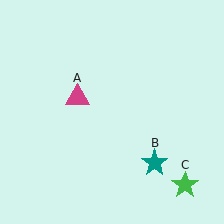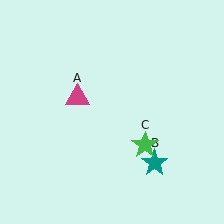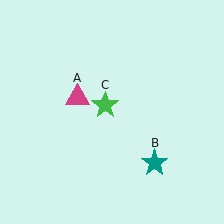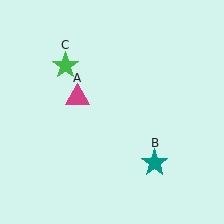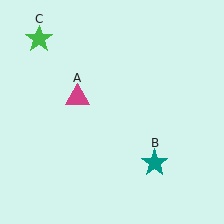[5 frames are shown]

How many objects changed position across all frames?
1 object changed position: green star (object C).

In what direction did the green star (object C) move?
The green star (object C) moved up and to the left.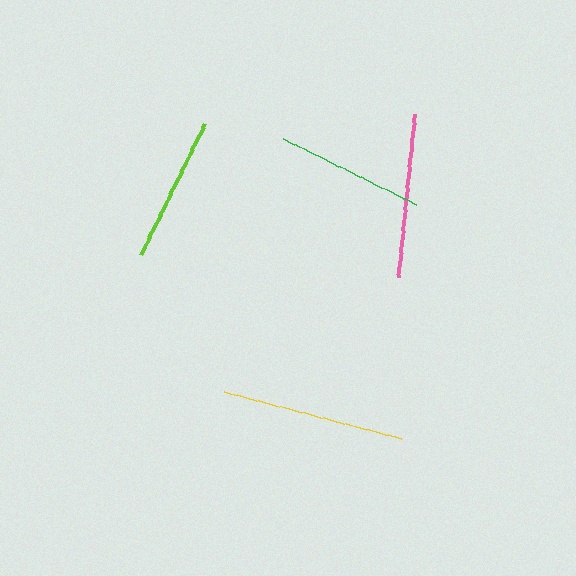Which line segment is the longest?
The yellow line is the longest at approximately 183 pixels.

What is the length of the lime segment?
The lime segment is approximately 147 pixels long.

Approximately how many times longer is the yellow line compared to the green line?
The yellow line is approximately 1.2 times the length of the green line.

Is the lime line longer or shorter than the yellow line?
The yellow line is longer than the lime line.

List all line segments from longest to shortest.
From longest to shortest: yellow, pink, green, lime.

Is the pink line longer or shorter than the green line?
The pink line is longer than the green line.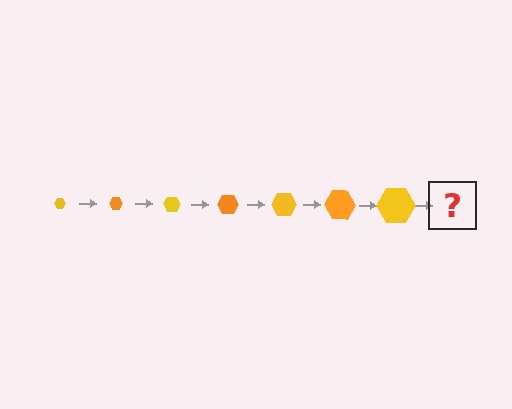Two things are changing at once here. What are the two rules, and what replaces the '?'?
The two rules are that the hexagon grows larger each step and the color cycles through yellow and orange. The '?' should be an orange hexagon, larger than the previous one.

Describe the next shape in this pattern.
It should be an orange hexagon, larger than the previous one.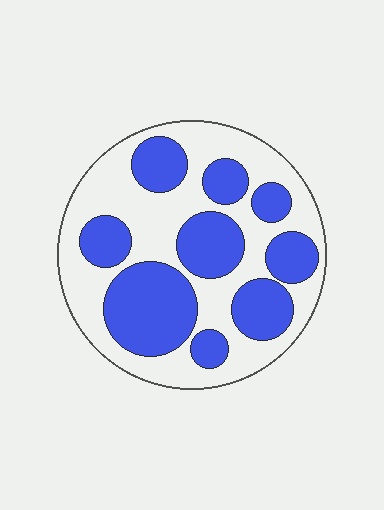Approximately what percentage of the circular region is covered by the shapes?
Approximately 45%.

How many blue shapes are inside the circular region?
9.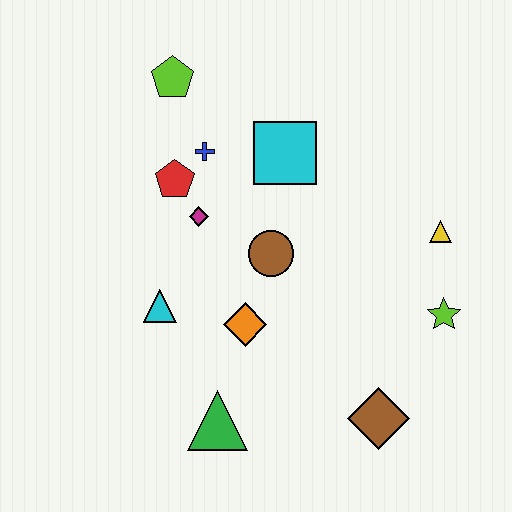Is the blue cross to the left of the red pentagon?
No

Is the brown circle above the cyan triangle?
Yes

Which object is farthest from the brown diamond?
The lime pentagon is farthest from the brown diamond.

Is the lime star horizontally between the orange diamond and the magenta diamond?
No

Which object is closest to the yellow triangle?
The lime star is closest to the yellow triangle.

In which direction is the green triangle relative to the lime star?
The green triangle is to the left of the lime star.